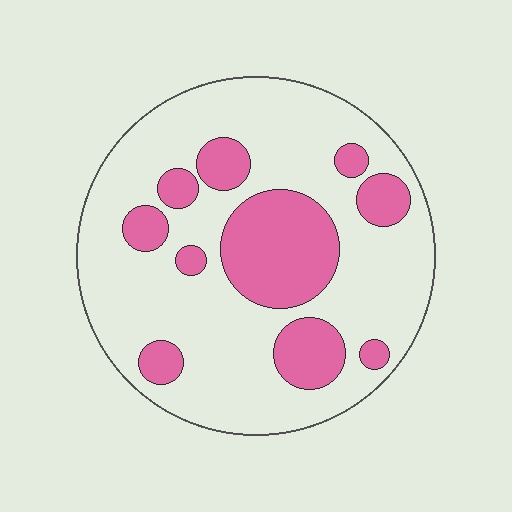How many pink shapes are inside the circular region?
10.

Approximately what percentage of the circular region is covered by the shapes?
Approximately 25%.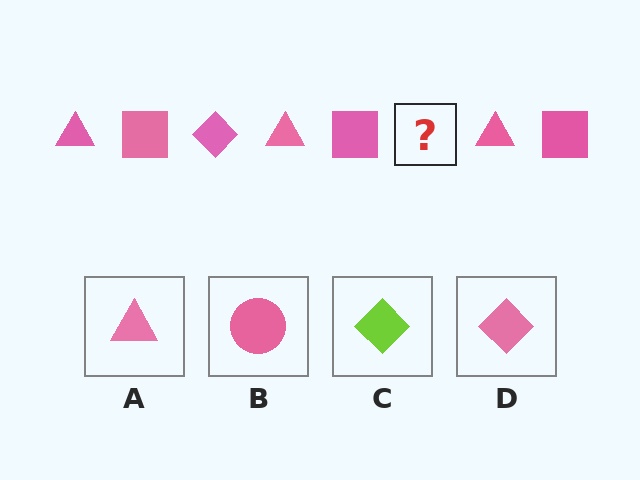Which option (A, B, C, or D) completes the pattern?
D.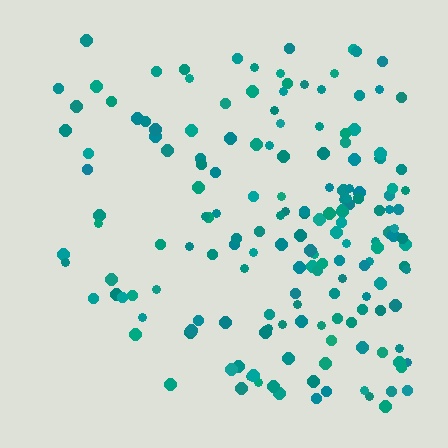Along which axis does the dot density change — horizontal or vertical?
Horizontal.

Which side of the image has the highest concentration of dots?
The right.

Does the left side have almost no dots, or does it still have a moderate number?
Still a moderate number, just noticeably fewer than the right.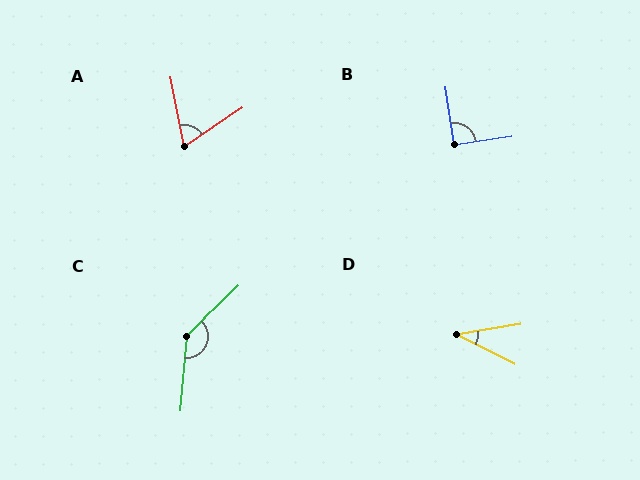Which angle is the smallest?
D, at approximately 36 degrees.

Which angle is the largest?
C, at approximately 139 degrees.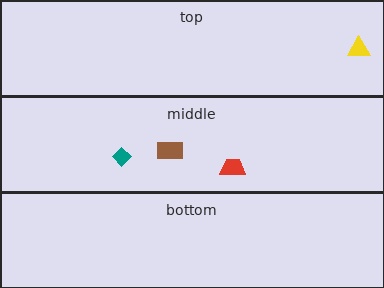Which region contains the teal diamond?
The middle region.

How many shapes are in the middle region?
3.